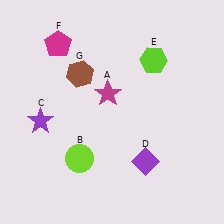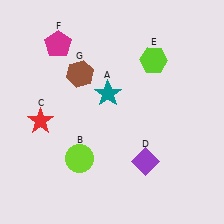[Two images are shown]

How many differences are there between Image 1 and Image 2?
There are 2 differences between the two images.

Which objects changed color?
A changed from magenta to teal. C changed from purple to red.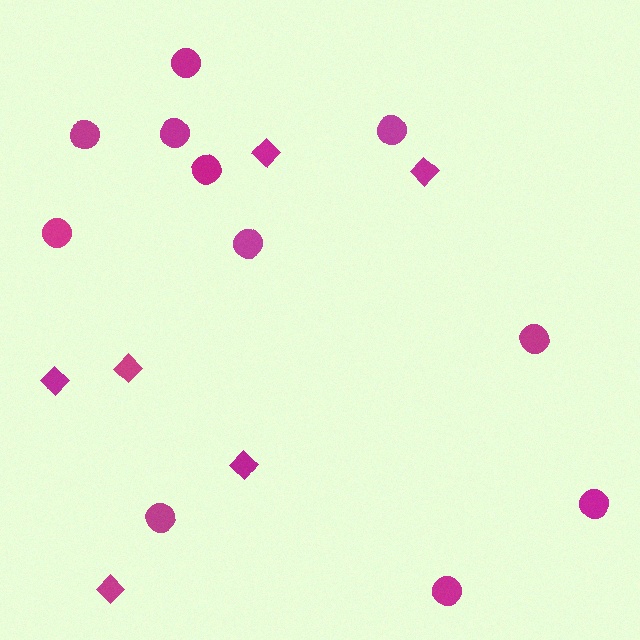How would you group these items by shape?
There are 2 groups: one group of circles (11) and one group of diamonds (6).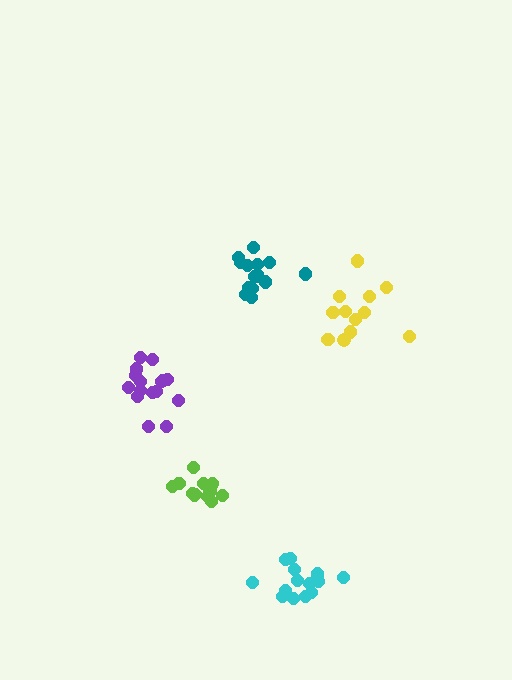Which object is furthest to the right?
The yellow cluster is rightmost.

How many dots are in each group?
Group 1: 16 dots, Group 2: 16 dots, Group 3: 13 dots, Group 4: 12 dots, Group 5: 15 dots (72 total).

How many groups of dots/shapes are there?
There are 5 groups.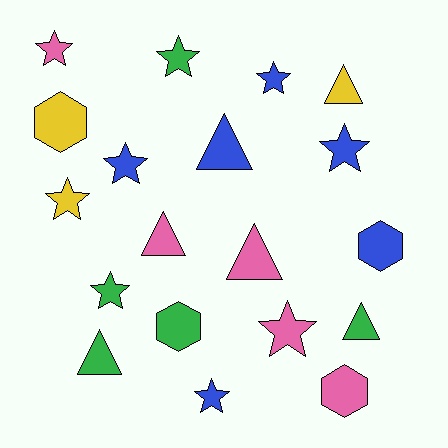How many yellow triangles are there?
There is 1 yellow triangle.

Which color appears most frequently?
Blue, with 6 objects.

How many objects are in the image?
There are 19 objects.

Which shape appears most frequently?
Star, with 9 objects.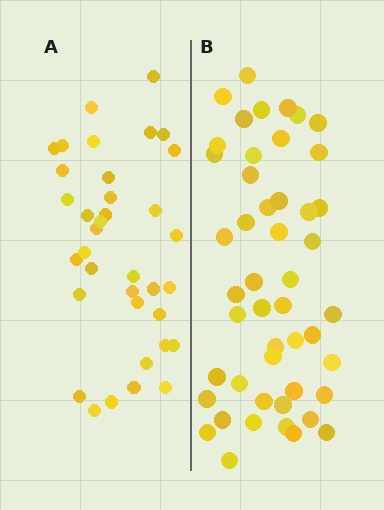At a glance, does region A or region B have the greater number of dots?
Region B (the right region) has more dots.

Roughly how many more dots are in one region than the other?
Region B has roughly 12 or so more dots than region A.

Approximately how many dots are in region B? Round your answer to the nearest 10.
About 50 dots. (The exact count is 48, which rounds to 50.)